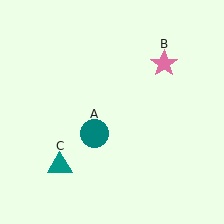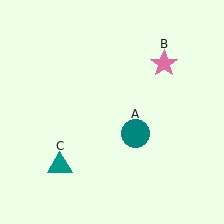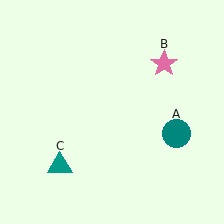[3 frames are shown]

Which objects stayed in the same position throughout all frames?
Pink star (object B) and teal triangle (object C) remained stationary.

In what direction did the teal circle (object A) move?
The teal circle (object A) moved right.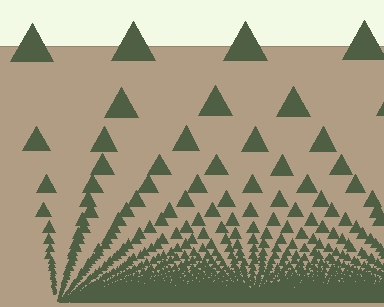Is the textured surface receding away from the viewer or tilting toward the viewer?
The surface appears to tilt toward the viewer. Texture elements get larger and sparser toward the top.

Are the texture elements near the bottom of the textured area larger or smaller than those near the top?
Smaller. The gradient is inverted — elements near the bottom are smaller and denser.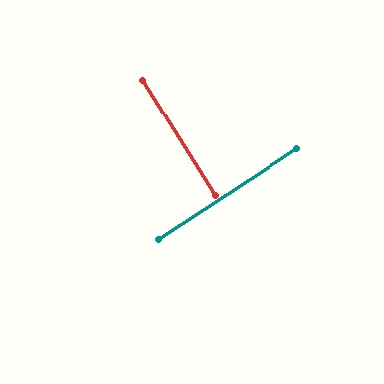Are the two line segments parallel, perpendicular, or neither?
Perpendicular — they meet at approximately 89°.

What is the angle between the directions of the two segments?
Approximately 89 degrees.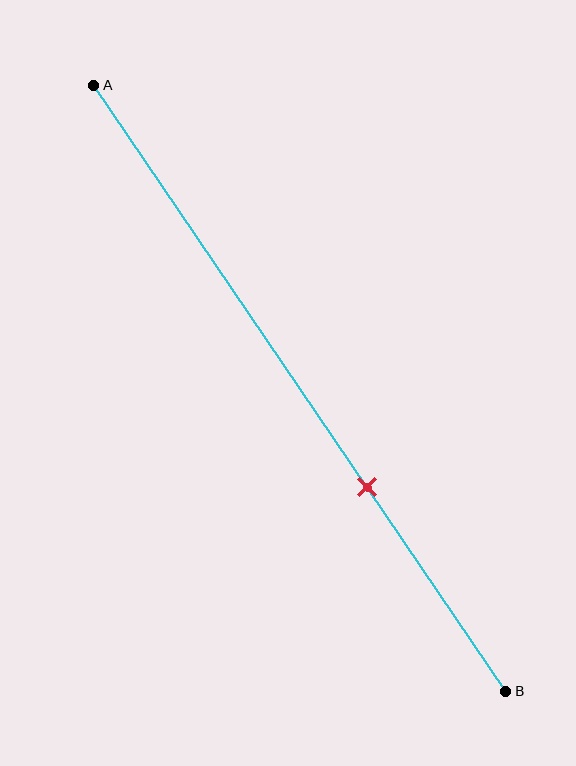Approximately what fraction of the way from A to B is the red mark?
The red mark is approximately 65% of the way from A to B.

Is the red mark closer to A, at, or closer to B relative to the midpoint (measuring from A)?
The red mark is closer to point B than the midpoint of segment AB.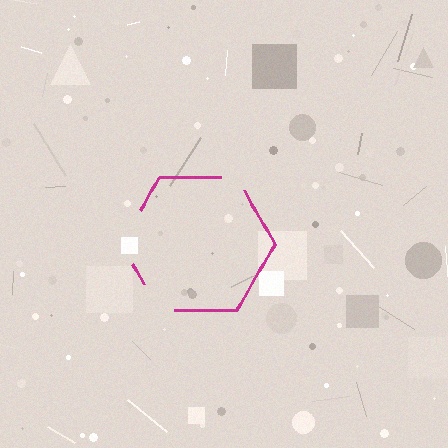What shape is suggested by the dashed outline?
The dashed outline suggests a hexagon.